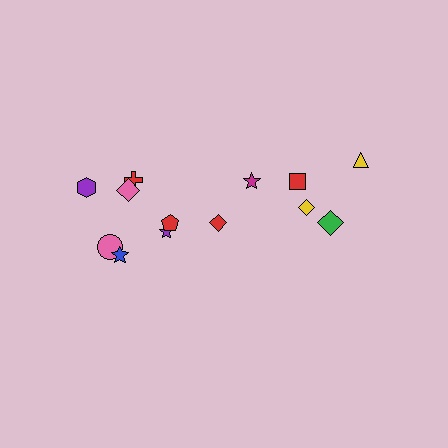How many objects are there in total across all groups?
There are 13 objects.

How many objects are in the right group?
There are 5 objects.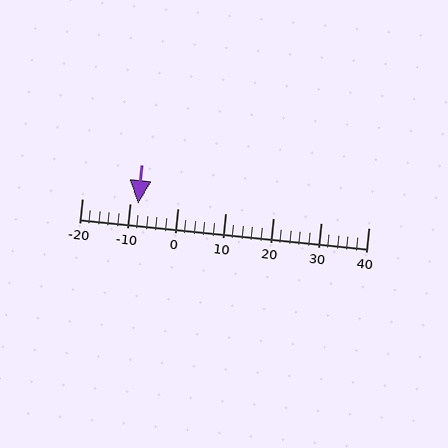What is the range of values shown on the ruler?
The ruler shows values from -20 to 40.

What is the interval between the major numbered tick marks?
The major tick marks are spaced 10 units apart.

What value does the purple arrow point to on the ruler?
The purple arrow points to approximately -8.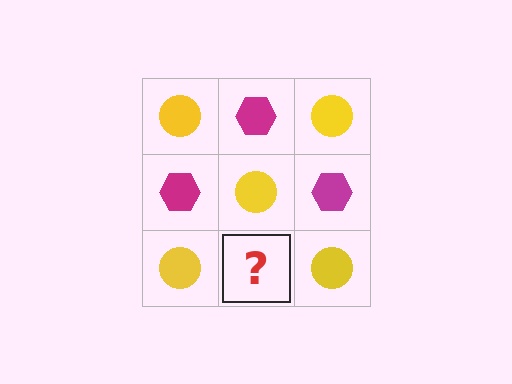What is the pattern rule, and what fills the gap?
The rule is that it alternates yellow circle and magenta hexagon in a checkerboard pattern. The gap should be filled with a magenta hexagon.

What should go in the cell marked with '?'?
The missing cell should contain a magenta hexagon.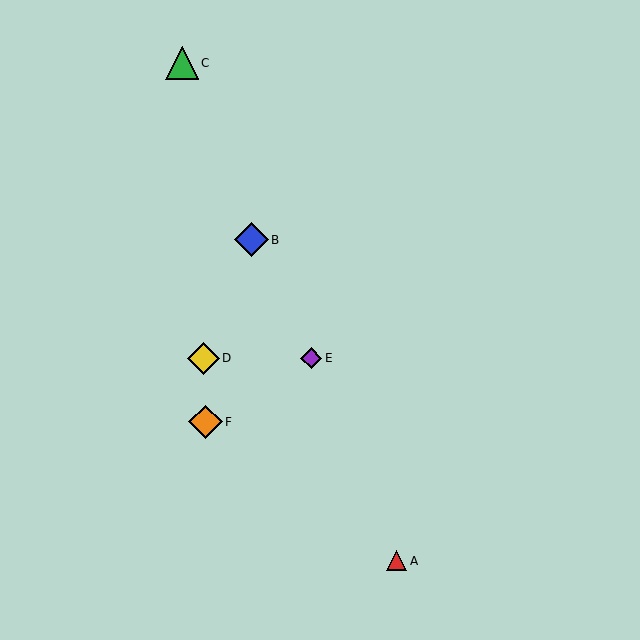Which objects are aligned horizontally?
Objects D, E are aligned horizontally.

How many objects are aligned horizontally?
2 objects (D, E) are aligned horizontally.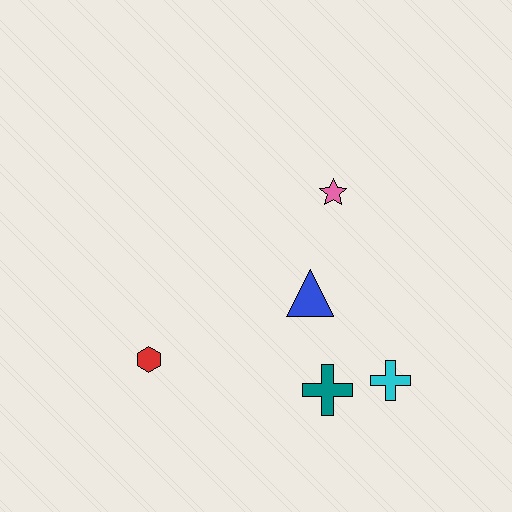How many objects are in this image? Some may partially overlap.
There are 5 objects.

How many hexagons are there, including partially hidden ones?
There is 1 hexagon.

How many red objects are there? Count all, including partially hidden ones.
There is 1 red object.